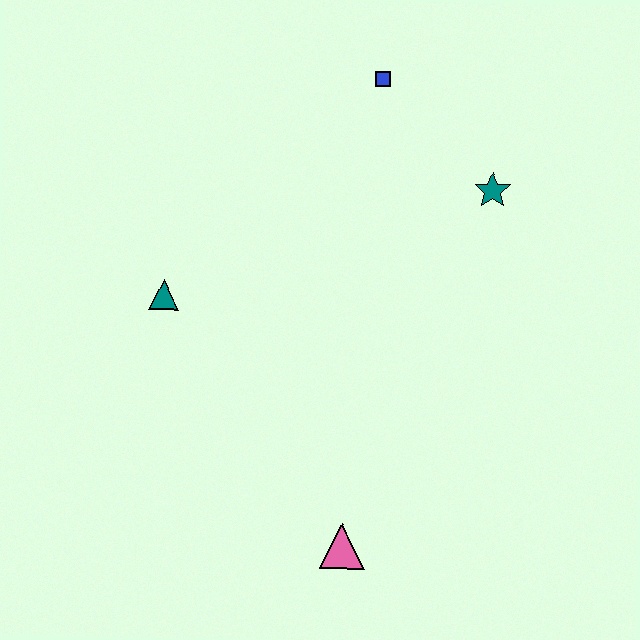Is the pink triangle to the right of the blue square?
No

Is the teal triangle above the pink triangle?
Yes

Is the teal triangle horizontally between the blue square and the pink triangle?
No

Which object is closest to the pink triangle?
The teal triangle is closest to the pink triangle.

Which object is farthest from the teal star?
The pink triangle is farthest from the teal star.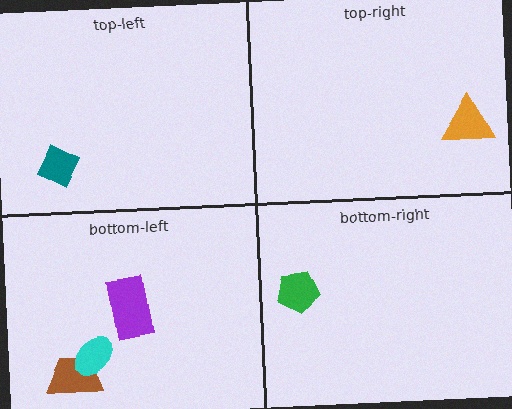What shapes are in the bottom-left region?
The brown trapezoid, the cyan ellipse, the purple rectangle.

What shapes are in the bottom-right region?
The green pentagon.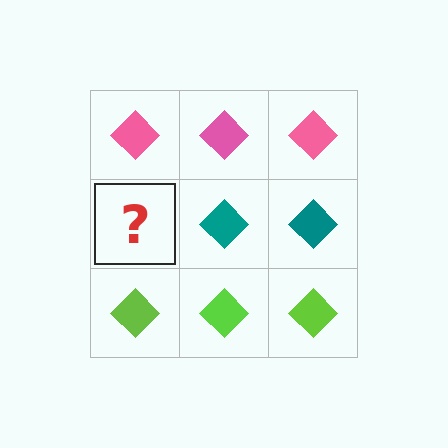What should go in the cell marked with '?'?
The missing cell should contain a teal diamond.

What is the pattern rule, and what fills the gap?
The rule is that each row has a consistent color. The gap should be filled with a teal diamond.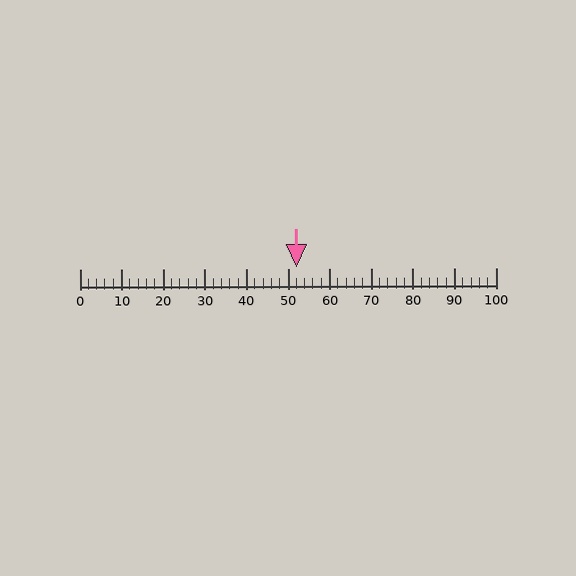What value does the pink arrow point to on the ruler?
The pink arrow points to approximately 52.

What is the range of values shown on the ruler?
The ruler shows values from 0 to 100.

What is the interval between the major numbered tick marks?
The major tick marks are spaced 10 units apart.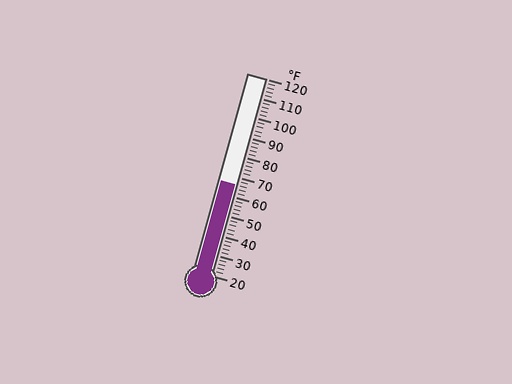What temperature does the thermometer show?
The thermometer shows approximately 66°F.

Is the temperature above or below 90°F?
The temperature is below 90°F.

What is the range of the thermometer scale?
The thermometer scale ranges from 20°F to 120°F.